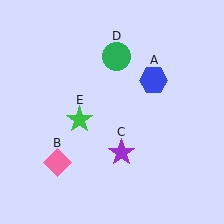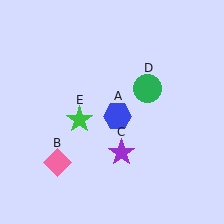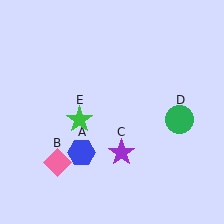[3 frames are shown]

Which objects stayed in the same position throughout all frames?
Pink diamond (object B) and purple star (object C) and green star (object E) remained stationary.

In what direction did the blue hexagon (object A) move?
The blue hexagon (object A) moved down and to the left.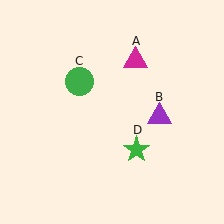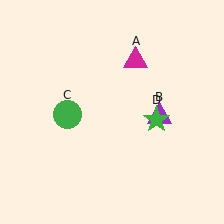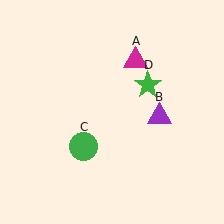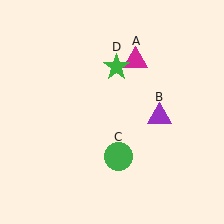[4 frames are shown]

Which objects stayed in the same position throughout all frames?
Magenta triangle (object A) and purple triangle (object B) remained stationary.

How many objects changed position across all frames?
2 objects changed position: green circle (object C), green star (object D).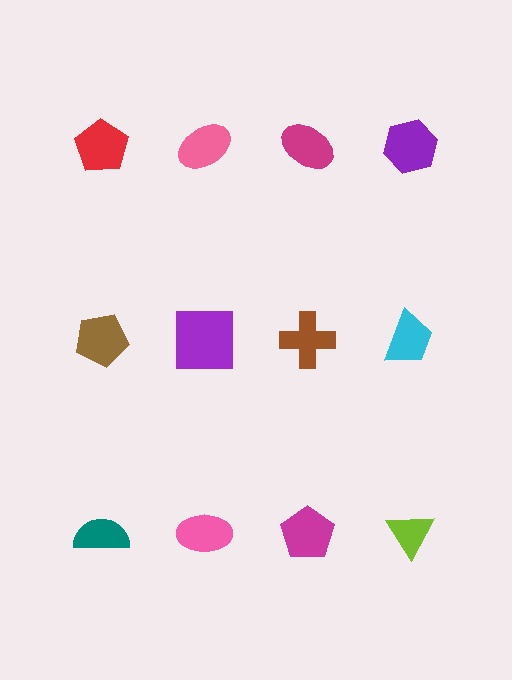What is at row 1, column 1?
A red pentagon.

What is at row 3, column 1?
A teal semicircle.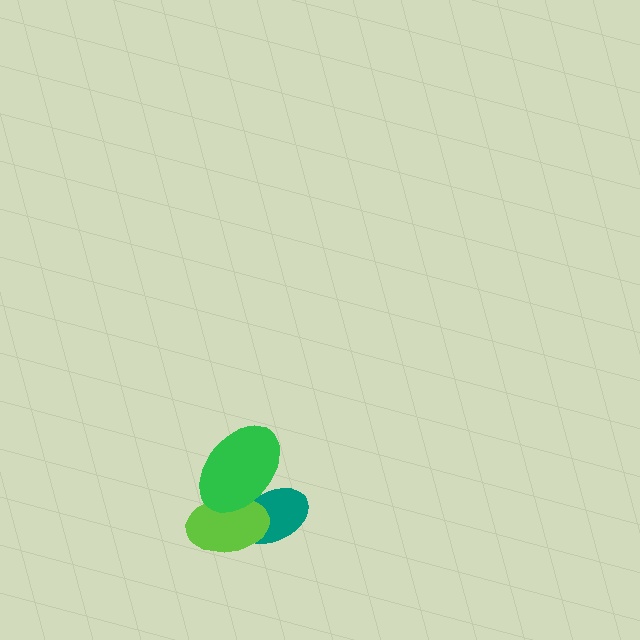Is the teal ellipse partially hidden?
Yes, it is partially covered by another shape.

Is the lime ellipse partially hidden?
Yes, it is partially covered by another shape.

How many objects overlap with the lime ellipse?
2 objects overlap with the lime ellipse.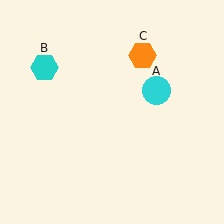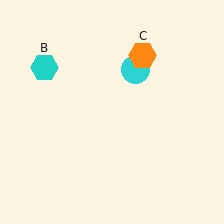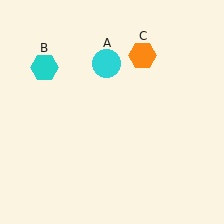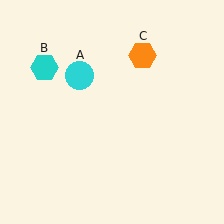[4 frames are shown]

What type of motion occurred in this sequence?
The cyan circle (object A) rotated counterclockwise around the center of the scene.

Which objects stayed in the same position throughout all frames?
Cyan hexagon (object B) and orange hexagon (object C) remained stationary.